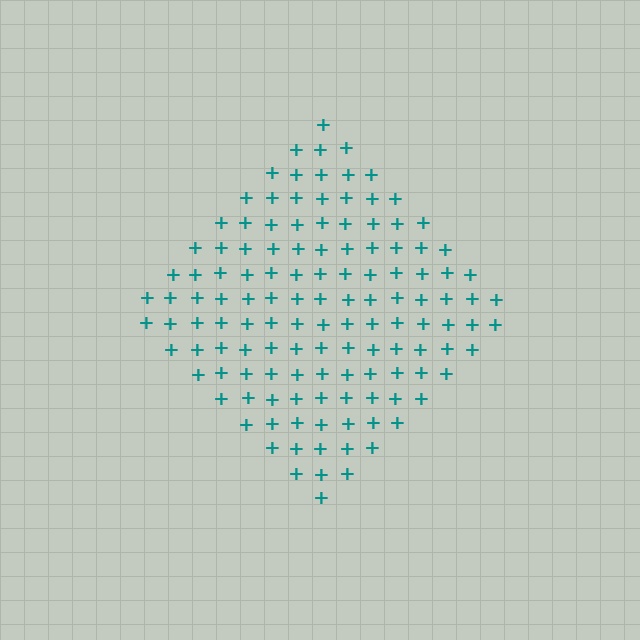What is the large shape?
The large shape is a diamond.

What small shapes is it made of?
It is made of small plus signs.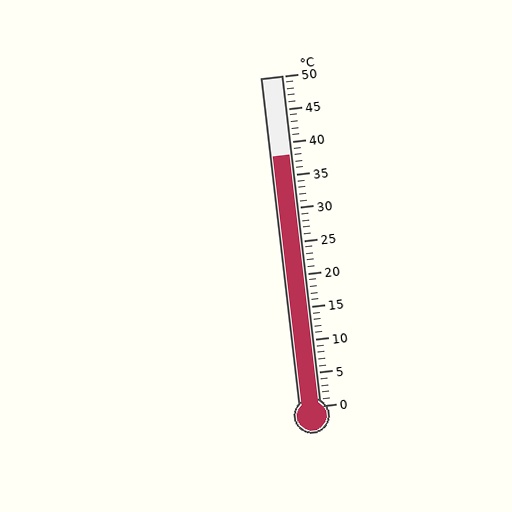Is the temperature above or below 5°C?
The temperature is above 5°C.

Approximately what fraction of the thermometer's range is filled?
The thermometer is filled to approximately 75% of its range.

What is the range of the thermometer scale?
The thermometer scale ranges from 0°C to 50°C.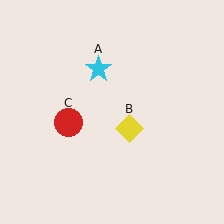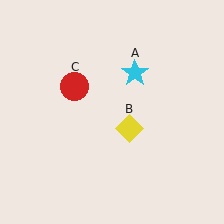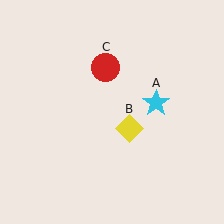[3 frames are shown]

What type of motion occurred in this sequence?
The cyan star (object A), red circle (object C) rotated clockwise around the center of the scene.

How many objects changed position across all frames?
2 objects changed position: cyan star (object A), red circle (object C).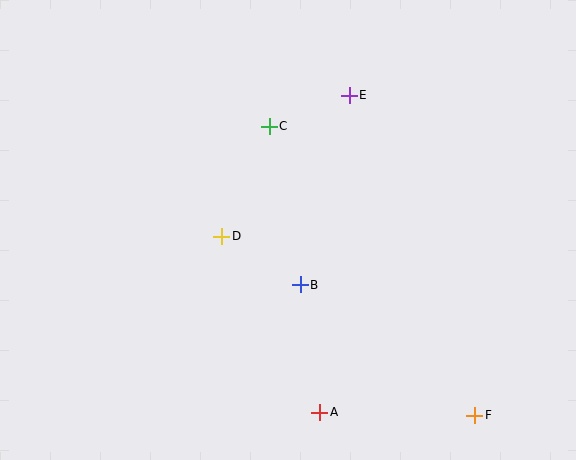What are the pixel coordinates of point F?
Point F is at (475, 415).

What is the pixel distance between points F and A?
The distance between F and A is 155 pixels.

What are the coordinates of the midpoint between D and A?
The midpoint between D and A is at (271, 324).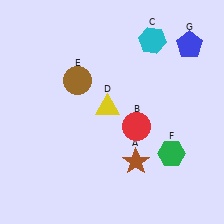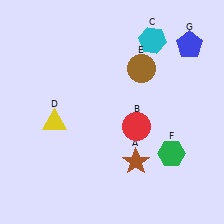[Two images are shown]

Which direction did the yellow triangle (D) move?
The yellow triangle (D) moved left.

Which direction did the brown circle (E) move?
The brown circle (E) moved right.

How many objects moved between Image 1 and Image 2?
2 objects moved between the two images.